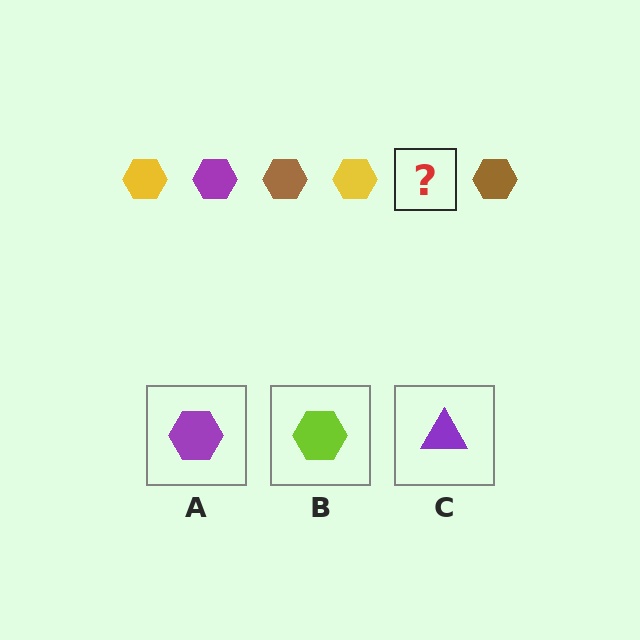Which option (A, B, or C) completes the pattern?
A.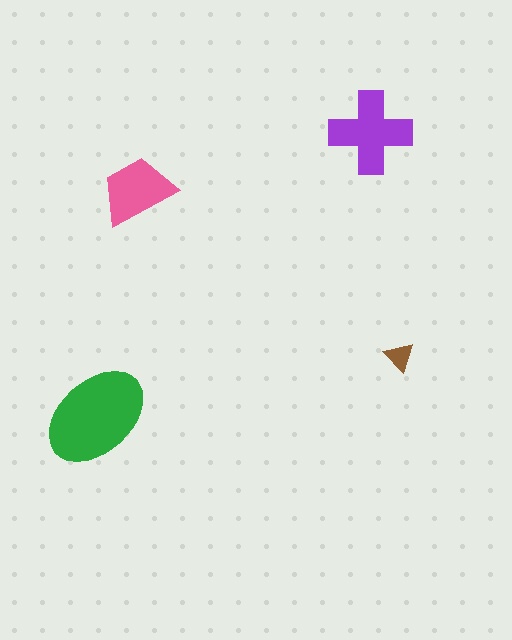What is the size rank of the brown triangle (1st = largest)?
4th.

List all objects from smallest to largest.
The brown triangle, the pink trapezoid, the purple cross, the green ellipse.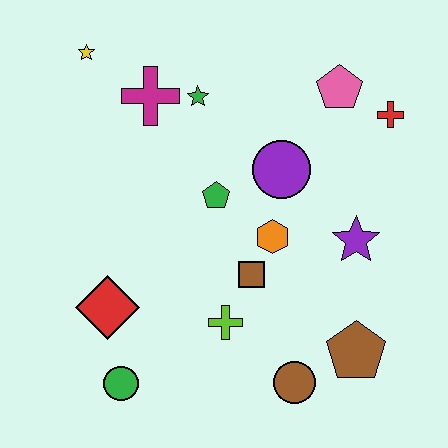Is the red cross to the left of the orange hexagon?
No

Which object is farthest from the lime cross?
The yellow star is farthest from the lime cross.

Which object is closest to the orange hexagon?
The brown square is closest to the orange hexagon.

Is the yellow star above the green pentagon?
Yes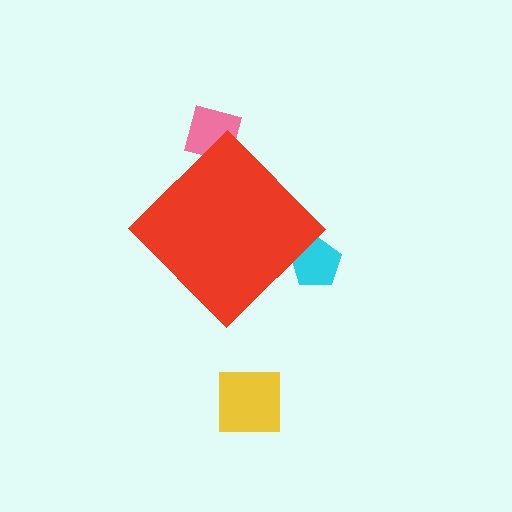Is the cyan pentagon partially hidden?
Yes, the cyan pentagon is partially hidden behind the red diamond.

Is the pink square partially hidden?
Yes, the pink square is partially hidden behind the red diamond.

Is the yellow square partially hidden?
No, the yellow square is fully visible.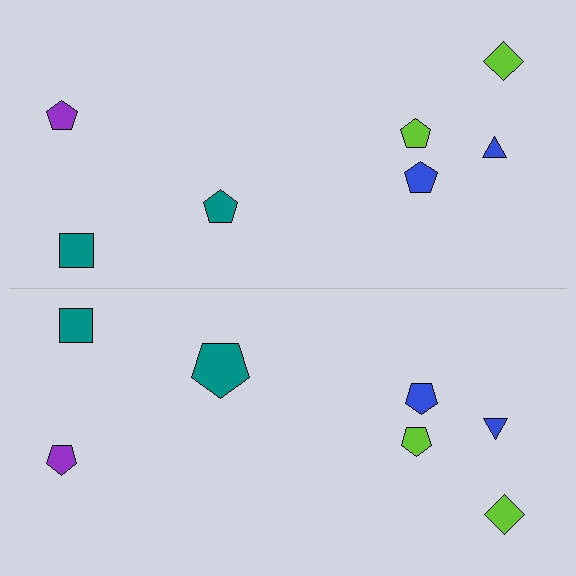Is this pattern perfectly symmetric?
No, the pattern is not perfectly symmetric. The teal pentagon on the bottom side has a different size than its mirror counterpart.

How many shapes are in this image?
There are 14 shapes in this image.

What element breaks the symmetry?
The teal pentagon on the bottom side has a different size than its mirror counterpart.